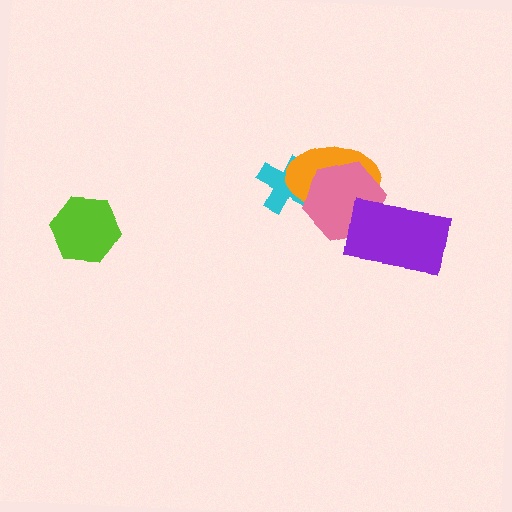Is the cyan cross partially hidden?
Yes, it is partially covered by another shape.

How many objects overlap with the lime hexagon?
0 objects overlap with the lime hexagon.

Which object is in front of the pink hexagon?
The purple rectangle is in front of the pink hexagon.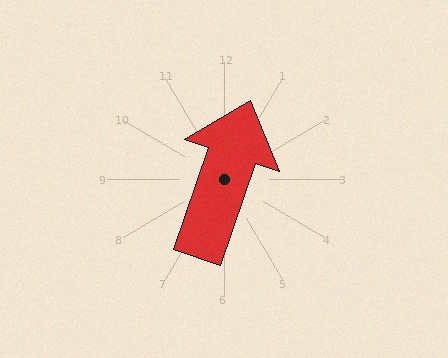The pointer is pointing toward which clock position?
Roughly 1 o'clock.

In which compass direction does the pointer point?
North.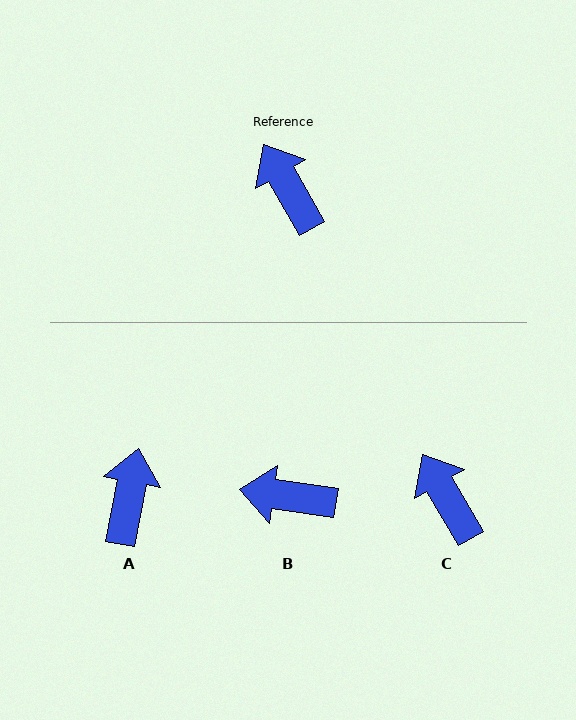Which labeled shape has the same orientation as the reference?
C.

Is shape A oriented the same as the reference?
No, it is off by about 41 degrees.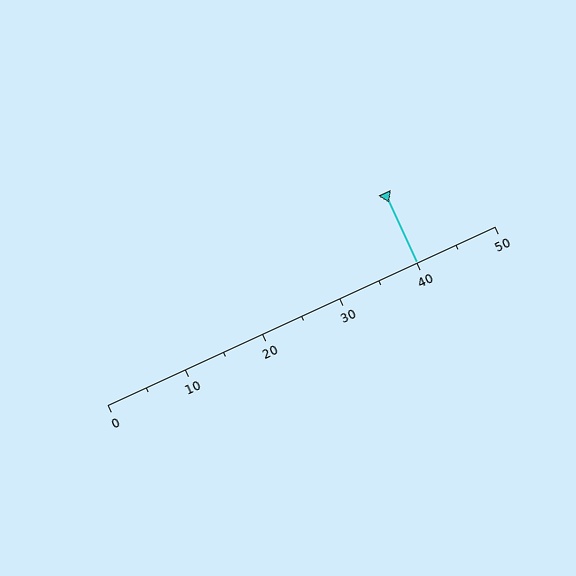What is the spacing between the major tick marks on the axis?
The major ticks are spaced 10 apart.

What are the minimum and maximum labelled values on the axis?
The axis runs from 0 to 50.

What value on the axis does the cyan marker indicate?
The marker indicates approximately 40.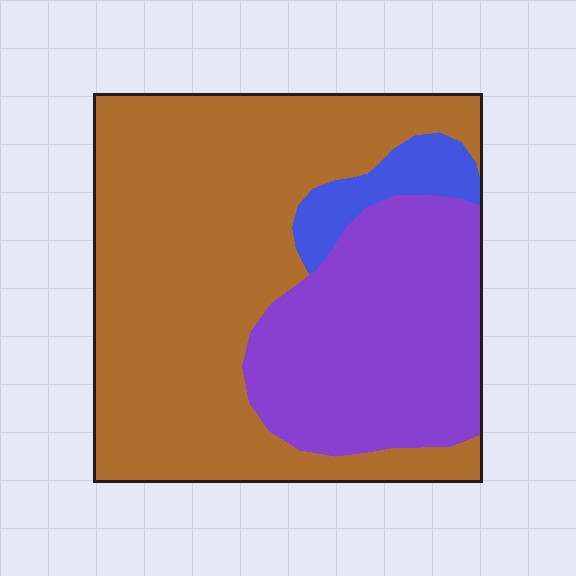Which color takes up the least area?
Blue, at roughly 5%.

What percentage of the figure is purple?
Purple takes up about one third (1/3) of the figure.